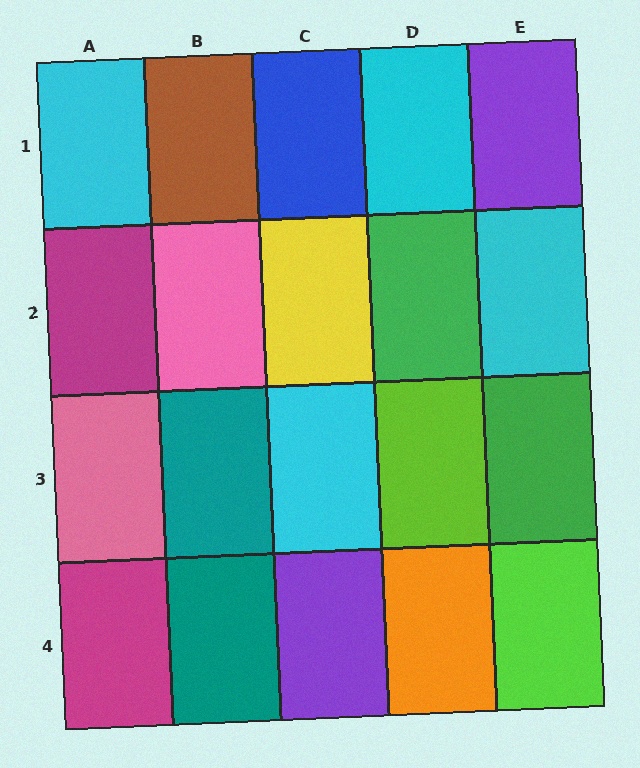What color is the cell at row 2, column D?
Green.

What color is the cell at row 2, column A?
Magenta.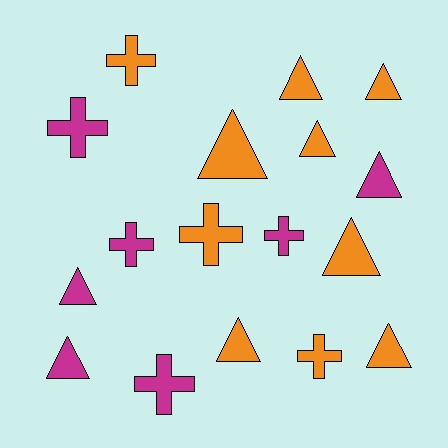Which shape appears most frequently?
Triangle, with 10 objects.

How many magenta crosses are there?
There are 4 magenta crosses.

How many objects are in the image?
There are 17 objects.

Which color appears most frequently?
Orange, with 10 objects.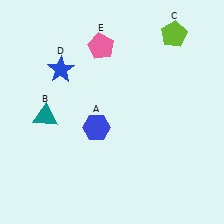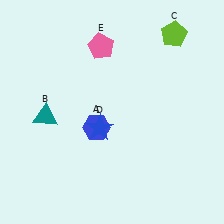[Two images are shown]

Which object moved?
The blue star (D) moved down.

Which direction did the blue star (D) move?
The blue star (D) moved down.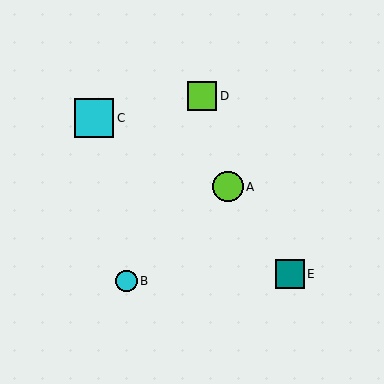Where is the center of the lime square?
The center of the lime square is at (202, 96).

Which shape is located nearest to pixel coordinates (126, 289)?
The cyan circle (labeled B) at (126, 281) is nearest to that location.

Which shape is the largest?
The cyan square (labeled C) is the largest.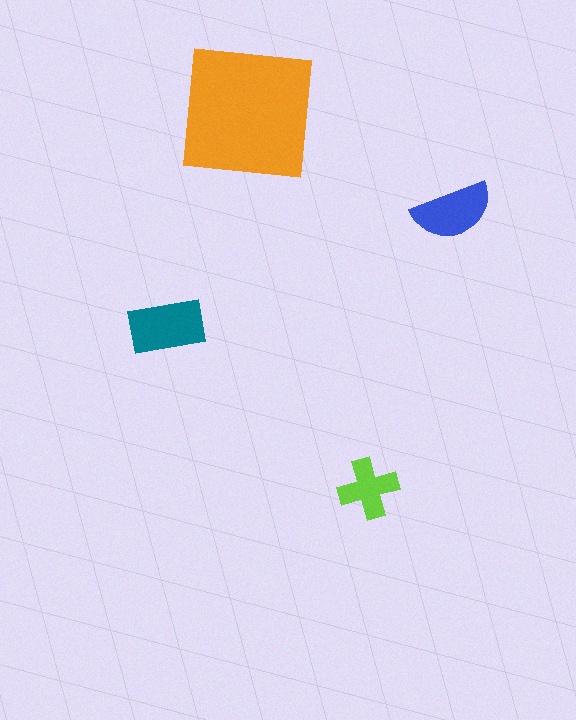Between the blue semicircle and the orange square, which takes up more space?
The orange square.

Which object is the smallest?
The lime cross.